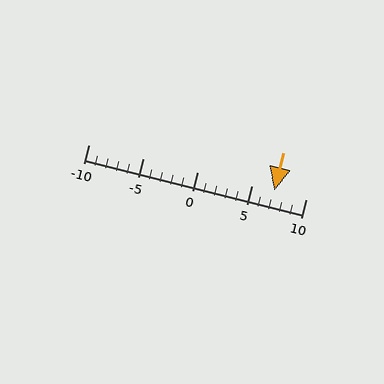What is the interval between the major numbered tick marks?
The major tick marks are spaced 5 units apart.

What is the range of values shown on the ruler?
The ruler shows values from -10 to 10.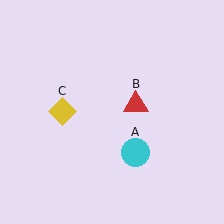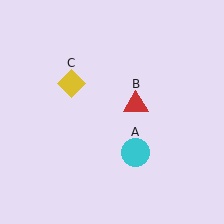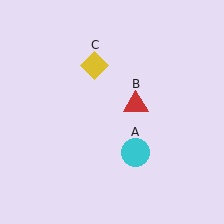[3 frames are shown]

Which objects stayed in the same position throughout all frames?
Cyan circle (object A) and red triangle (object B) remained stationary.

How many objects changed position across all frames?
1 object changed position: yellow diamond (object C).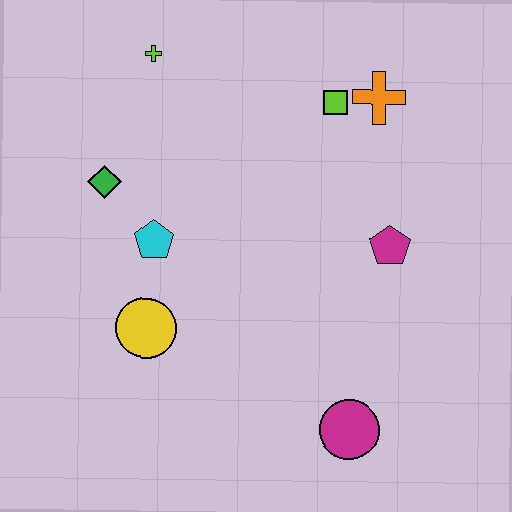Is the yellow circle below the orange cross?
Yes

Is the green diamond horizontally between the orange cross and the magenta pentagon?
No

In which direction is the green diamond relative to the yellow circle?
The green diamond is above the yellow circle.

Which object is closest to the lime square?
The orange cross is closest to the lime square.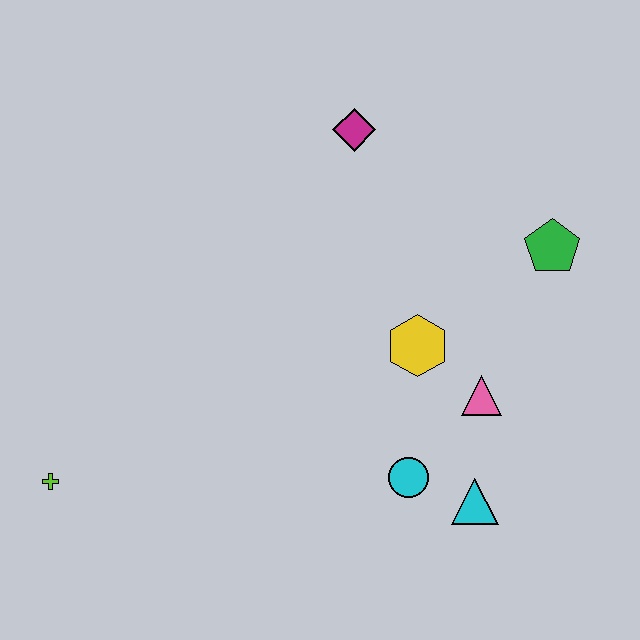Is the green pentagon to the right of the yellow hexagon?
Yes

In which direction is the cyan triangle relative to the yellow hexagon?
The cyan triangle is below the yellow hexagon.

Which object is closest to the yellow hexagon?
The pink triangle is closest to the yellow hexagon.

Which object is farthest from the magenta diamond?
The lime cross is farthest from the magenta diamond.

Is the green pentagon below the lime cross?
No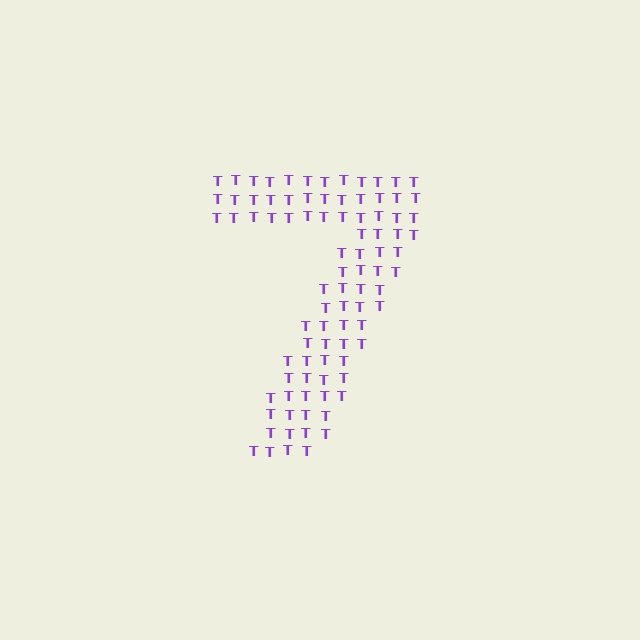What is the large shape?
The large shape is the digit 7.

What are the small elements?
The small elements are letter T's.